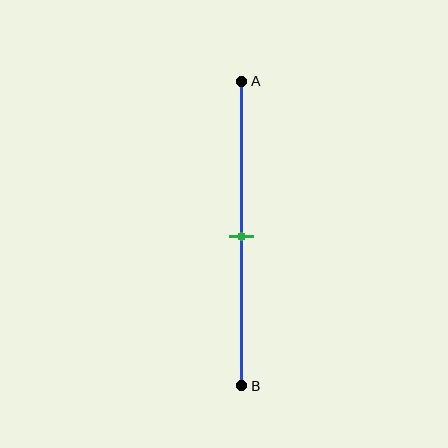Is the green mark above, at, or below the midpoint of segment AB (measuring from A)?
The green mark is approximately at the midpoint of segment AB.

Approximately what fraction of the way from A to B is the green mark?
The green mark is approximately 50% of the way from A to B.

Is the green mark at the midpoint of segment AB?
Yes, the mark is approximately at the midpoint.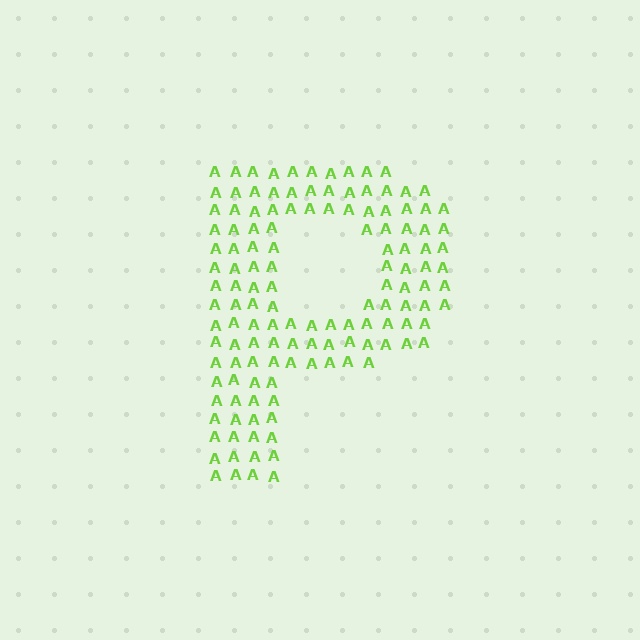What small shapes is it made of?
It is made of small letter A's.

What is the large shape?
The large shape is the letter P.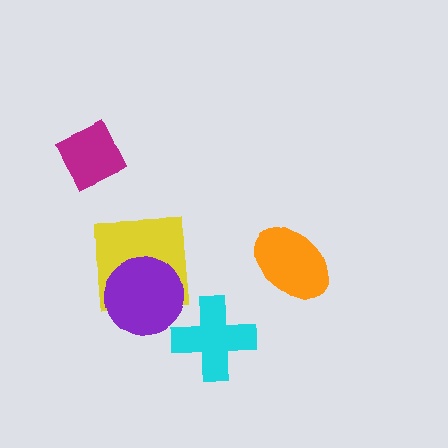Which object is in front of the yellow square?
The purple circle is in front of the yellow square.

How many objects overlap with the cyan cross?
0 objects overlap with the cyan cross.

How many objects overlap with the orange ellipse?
0 objects overlap with the orange ellipse.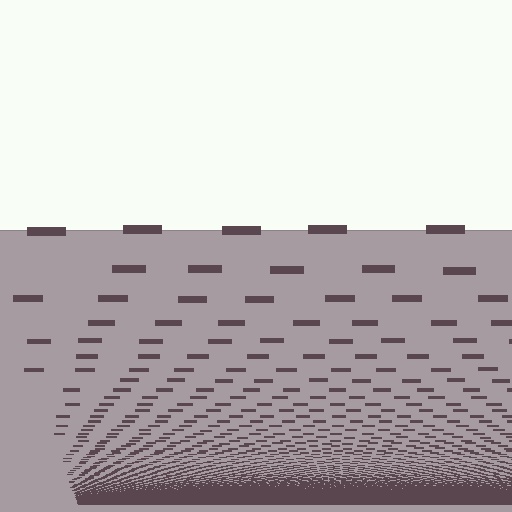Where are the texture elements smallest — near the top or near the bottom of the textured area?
Near the bottom.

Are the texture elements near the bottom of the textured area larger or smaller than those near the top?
Smaller. The gradient is inverted — elements near the bottom are smaller and denser.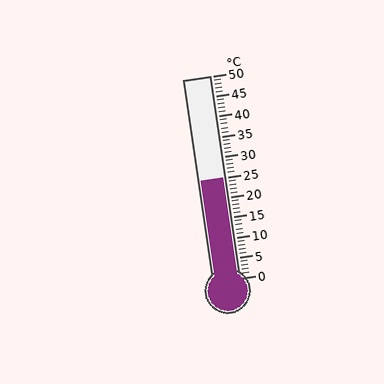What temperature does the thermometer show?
The thermometer shows approximately 25°C.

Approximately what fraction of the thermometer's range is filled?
The thermometer is filled to approximately 50% of its range.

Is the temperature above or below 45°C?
The temperature is below 45°C.